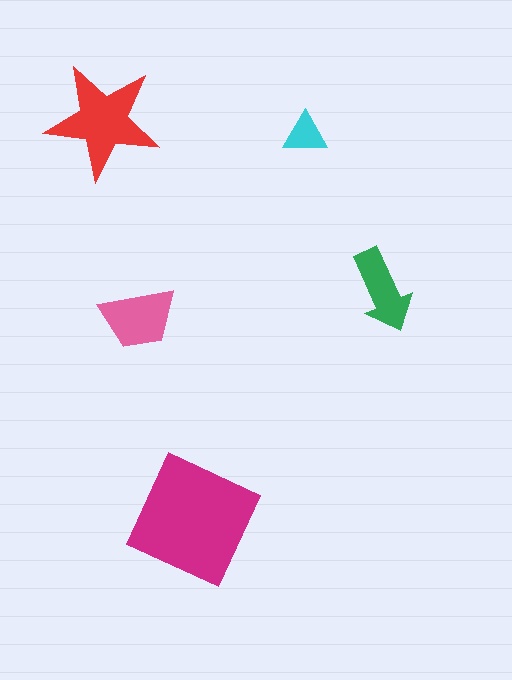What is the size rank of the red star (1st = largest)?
2nd.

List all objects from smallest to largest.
The cyan triangle, the green arrow, the pink trapezoid, the red star, the magenta square.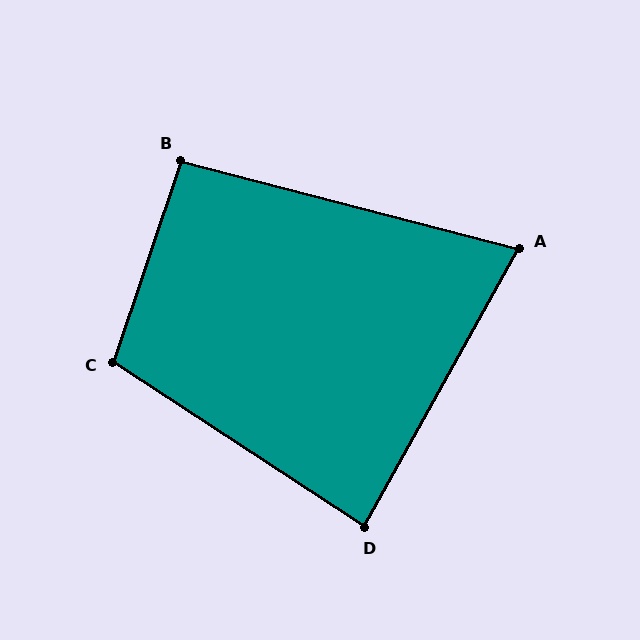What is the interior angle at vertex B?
Approximately 94 degrees (approximately right).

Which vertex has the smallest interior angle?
A, at approximately 75 degrees.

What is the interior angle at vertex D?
Approximately 86 degrees (approximately right).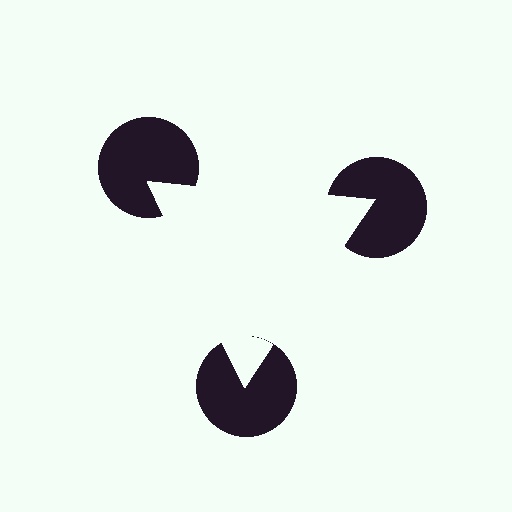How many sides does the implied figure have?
3 sides.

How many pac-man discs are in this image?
There are 3 — one at each vertex of the illusory triangle.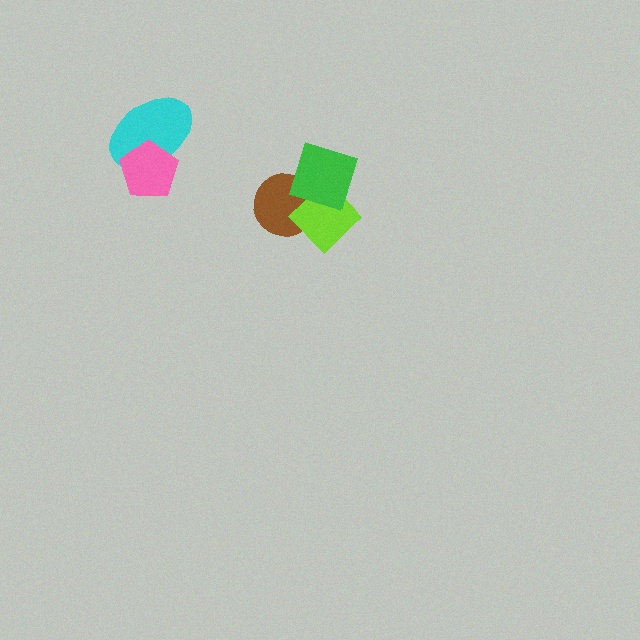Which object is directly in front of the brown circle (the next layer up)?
The lime diamond is directly in front of the brown circle.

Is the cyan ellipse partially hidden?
Yes, it is partially covered by another shape.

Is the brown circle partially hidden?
Yes, it is partially covered by another shape.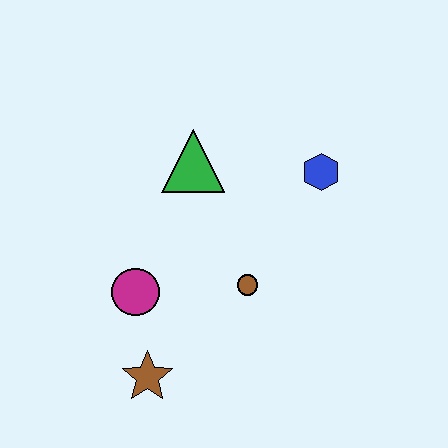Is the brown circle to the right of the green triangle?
Yes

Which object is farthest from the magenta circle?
The blue hexagon is farthest from the magenta circle.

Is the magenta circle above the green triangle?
No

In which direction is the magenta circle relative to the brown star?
The magenta circle is above the brown star.